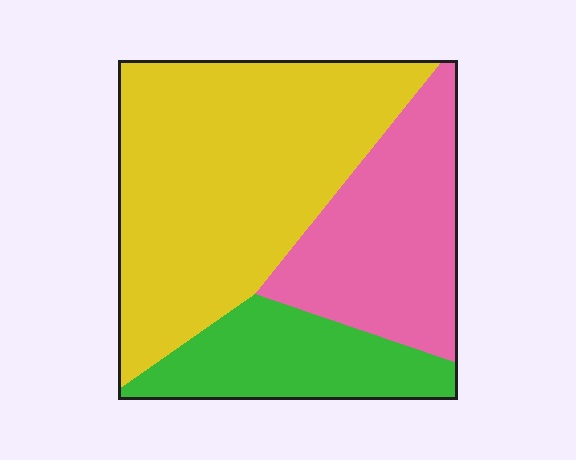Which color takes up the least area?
Green, at roughly 20%.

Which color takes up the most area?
Yellow, at roughly 50%.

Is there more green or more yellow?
Yellow.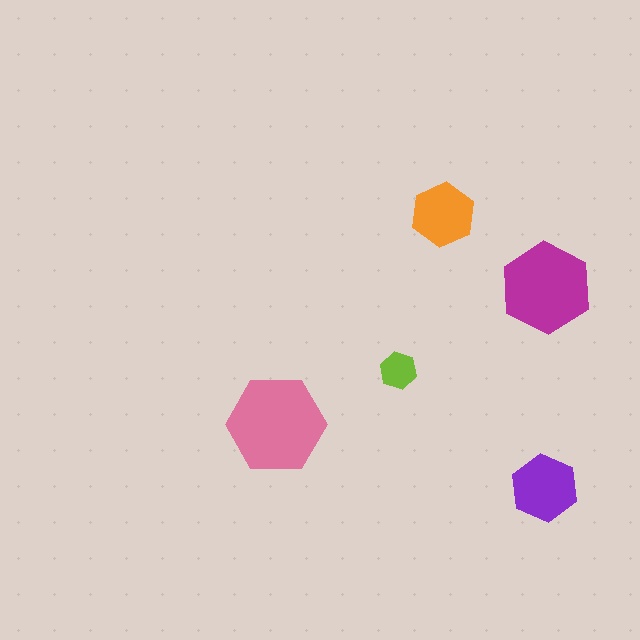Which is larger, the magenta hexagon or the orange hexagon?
The magenta one.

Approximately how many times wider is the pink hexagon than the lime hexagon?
About 2.5 times wider.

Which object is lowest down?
The purple hexagon is bottommost.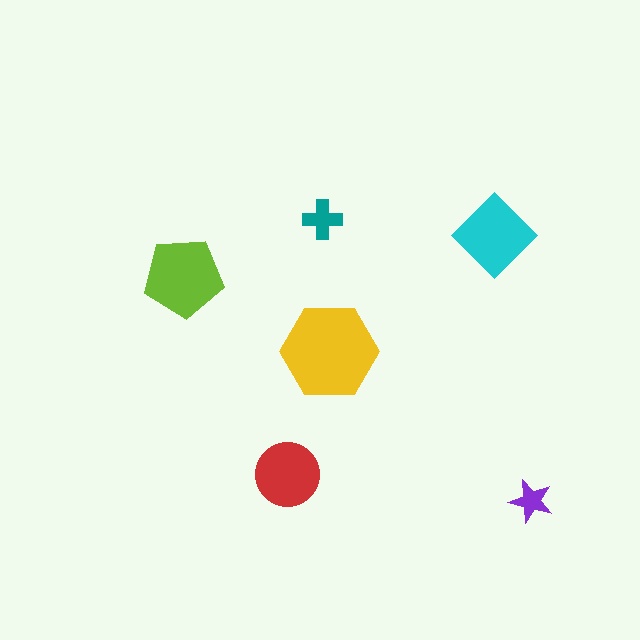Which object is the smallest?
The purple star.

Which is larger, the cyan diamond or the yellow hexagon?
The yellow hexagon.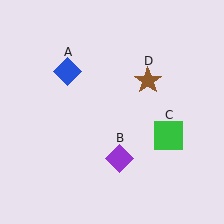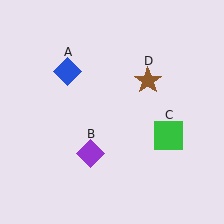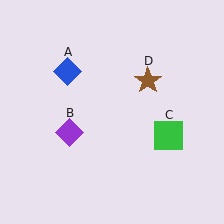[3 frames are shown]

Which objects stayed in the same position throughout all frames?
Blue diamond (object A) and green square (object C) and brown star (object D) remained stationary.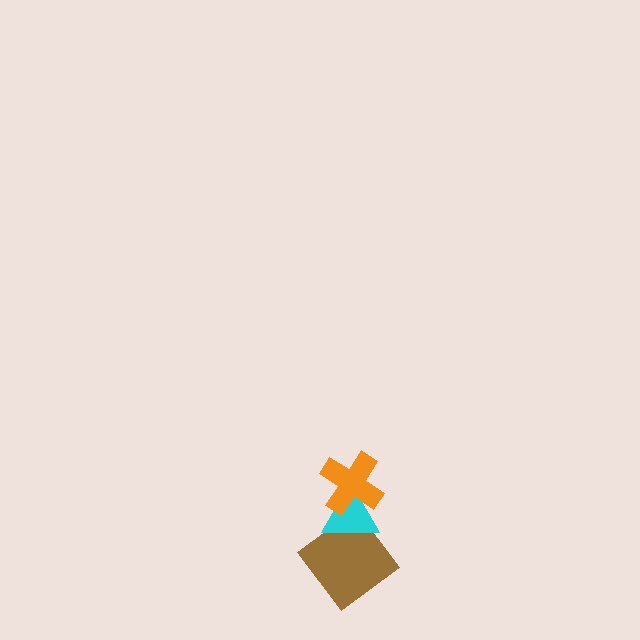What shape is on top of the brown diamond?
The cyan triangle is on top of the brown diamond.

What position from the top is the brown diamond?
The brown diamond is 3rd from the top.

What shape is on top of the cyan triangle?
The orange cross is on top of the cyan triangle.